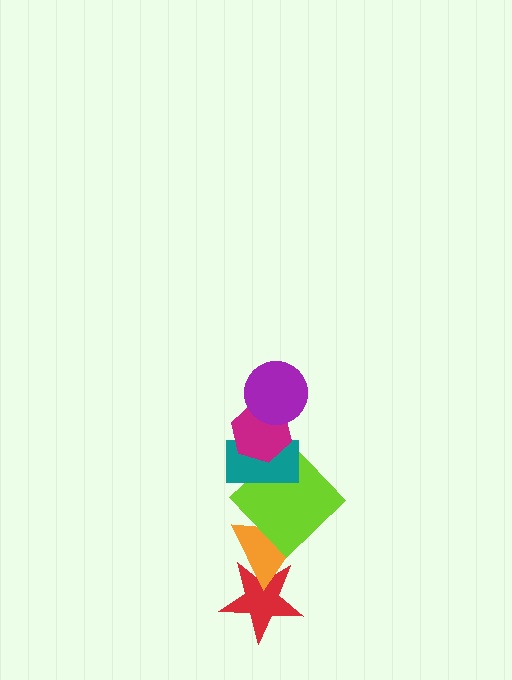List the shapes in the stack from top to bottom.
From top to bottom: the purple circle, the magenta hexagon, the teal rectangle, the lime diamond, the orange triangle, the red star.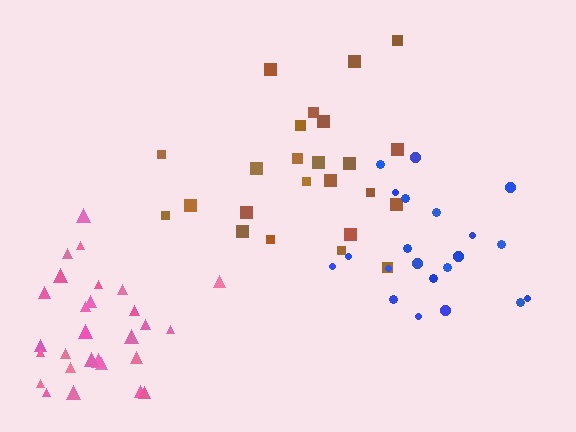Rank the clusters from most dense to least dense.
pink, brown, blue.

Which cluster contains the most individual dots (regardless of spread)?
Pink (28).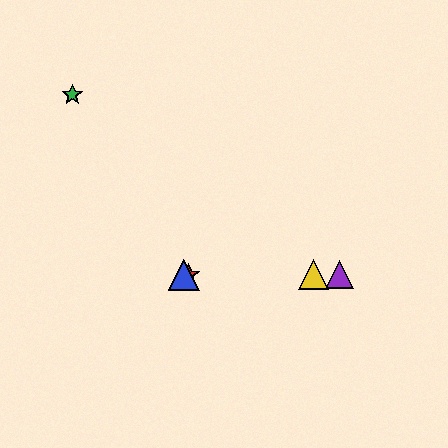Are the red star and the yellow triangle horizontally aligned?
Yes, both are at y≈275.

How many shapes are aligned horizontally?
4 shapes (the red star, the blue triangle, the yellow triangle, the purple triangle) are aligned horizontally.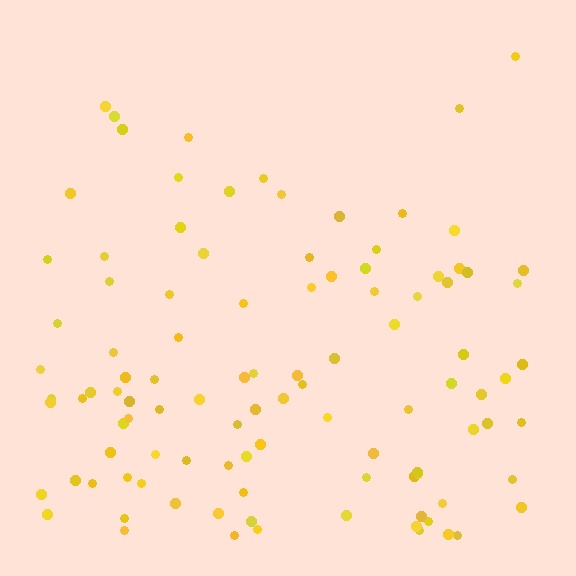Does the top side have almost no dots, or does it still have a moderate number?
Still a moderate number, just noticeably fewer than the bottom.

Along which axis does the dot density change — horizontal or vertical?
Vertical.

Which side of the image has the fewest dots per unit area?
The top.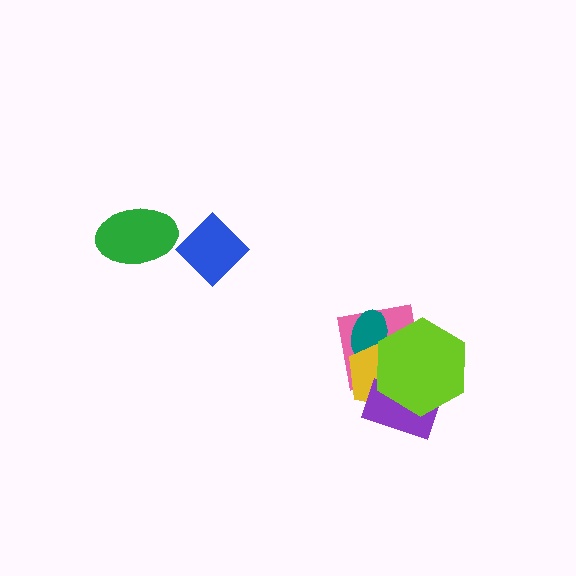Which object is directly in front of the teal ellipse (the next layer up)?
The yellow pentagon is directly in front of the teal ellipse.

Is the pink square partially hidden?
Yes, it is partially covered by another shape.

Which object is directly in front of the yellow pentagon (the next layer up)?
The purple rectangle is directly in front of the yellow pentagon.